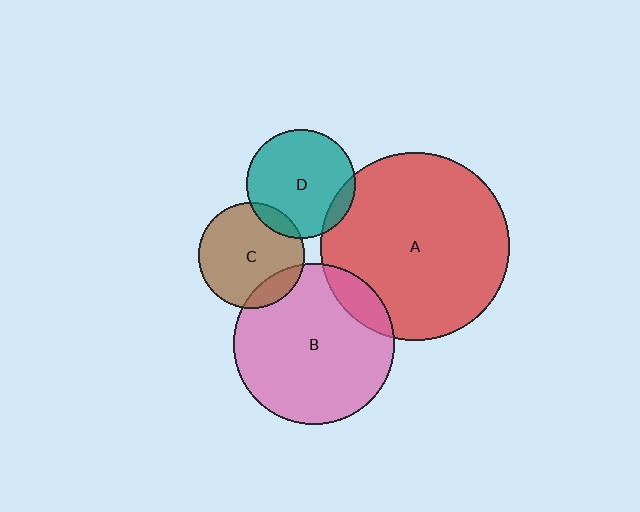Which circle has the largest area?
Circle A (red).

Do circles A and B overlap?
Yes.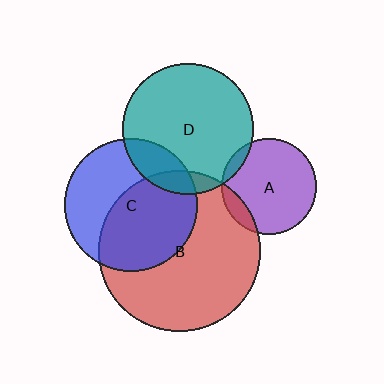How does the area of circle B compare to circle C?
Approximately 1.5 times.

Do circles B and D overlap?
Yes.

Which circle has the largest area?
Circle B (red).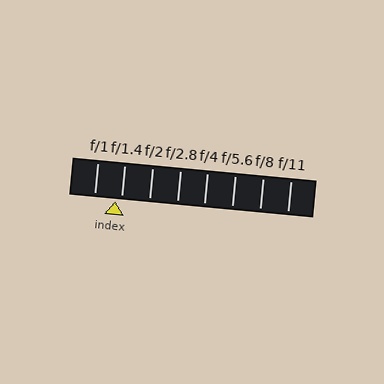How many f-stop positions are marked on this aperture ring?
There are 8 f-stop positions marked.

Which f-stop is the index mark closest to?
The index mark is closest to f/1.4.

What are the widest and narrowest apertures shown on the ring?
The widest aperture shown is f/1 and the narrowest is f/11.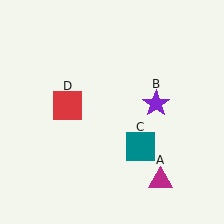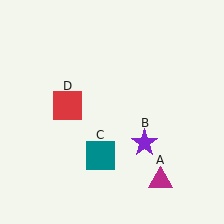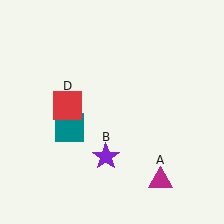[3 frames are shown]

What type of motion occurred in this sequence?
The purple star (object B), teal square (object C) rotated clockwise around the center of the scene.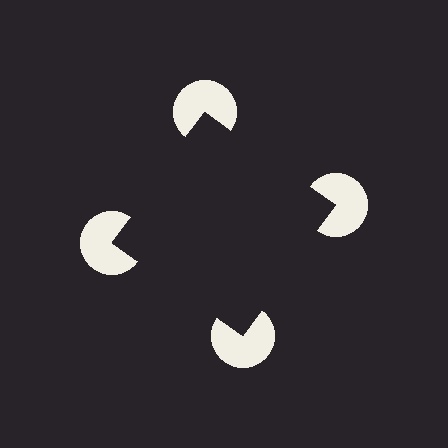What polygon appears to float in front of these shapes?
An illusory square — its edges are inferred from the aligned wedge cuts in the pac-man discs, not physically drawn.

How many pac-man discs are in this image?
There are 4 — one at each vertex of the illusory square.